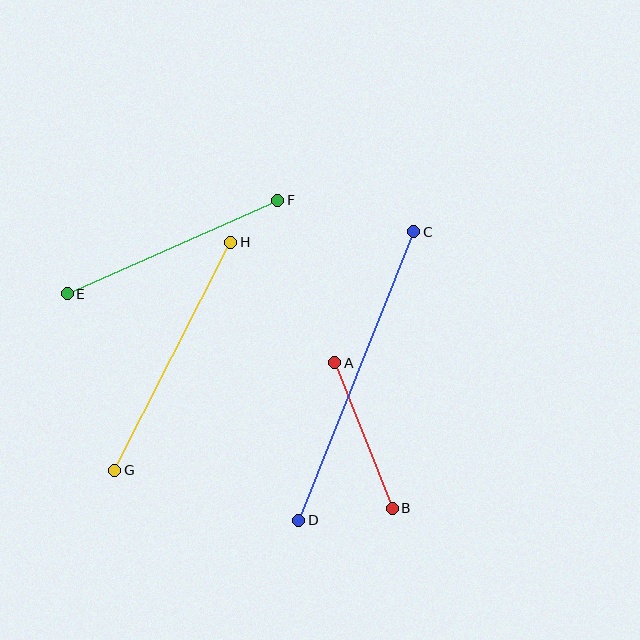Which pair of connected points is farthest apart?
Points C and D are farthest apart.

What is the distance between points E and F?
The distance is approximately 230 pixels.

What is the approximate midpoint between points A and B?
The midpoint is at approximately (364, 436) pixels.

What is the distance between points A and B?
The distance is approximately 156 pixels.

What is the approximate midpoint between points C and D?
The midpoint is at approximately (356, 376) pixels.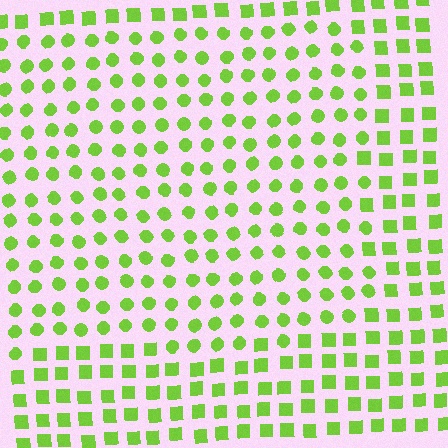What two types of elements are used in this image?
The image uses circles inside the rectangle region and squares outside it.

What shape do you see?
I see a rectangle.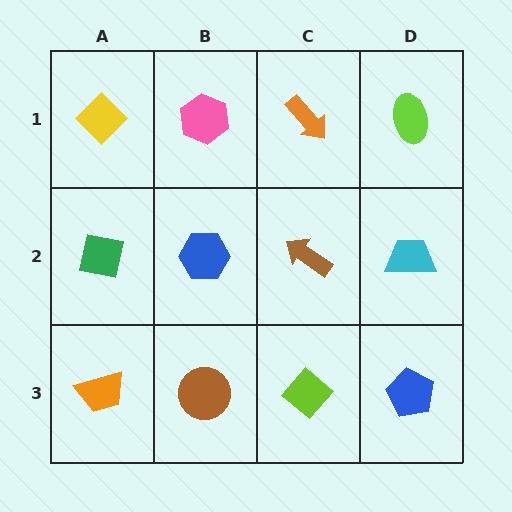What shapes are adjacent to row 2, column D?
A lime ellipse (row 1, column D), a blue pentagon (row 3, column D), a brown arrow (row 2, column C).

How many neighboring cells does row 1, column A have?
2.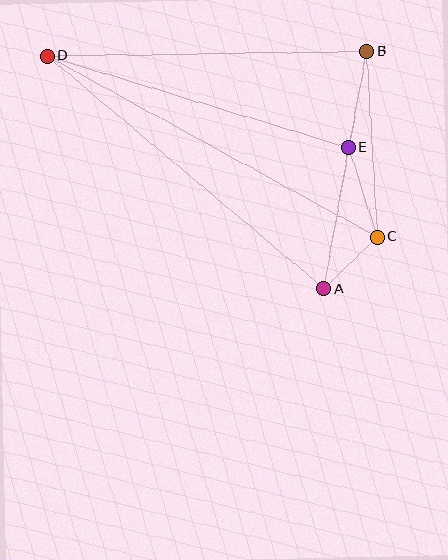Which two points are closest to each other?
Points A and C are closest to each other.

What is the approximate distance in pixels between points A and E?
The distance between A and E is approximately 143 pixels.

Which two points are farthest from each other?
Points C and D are farthest from each other.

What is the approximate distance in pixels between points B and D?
The distance between B and D is approximately 319 pixels.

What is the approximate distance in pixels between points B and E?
The distance between B and E is approximately 98 pixels.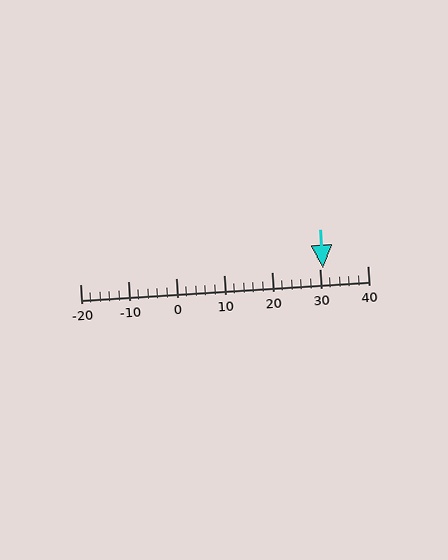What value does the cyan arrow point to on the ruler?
The cyan arrow points to approximately 31.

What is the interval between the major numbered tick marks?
The major tick marks are spaced 10 units apart.